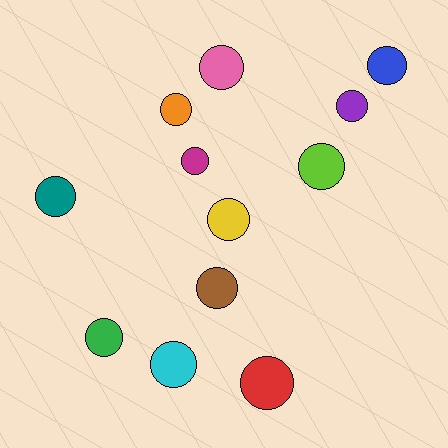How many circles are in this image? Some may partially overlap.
There are 12 circles.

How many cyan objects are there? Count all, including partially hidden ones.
There is 1 cyan object.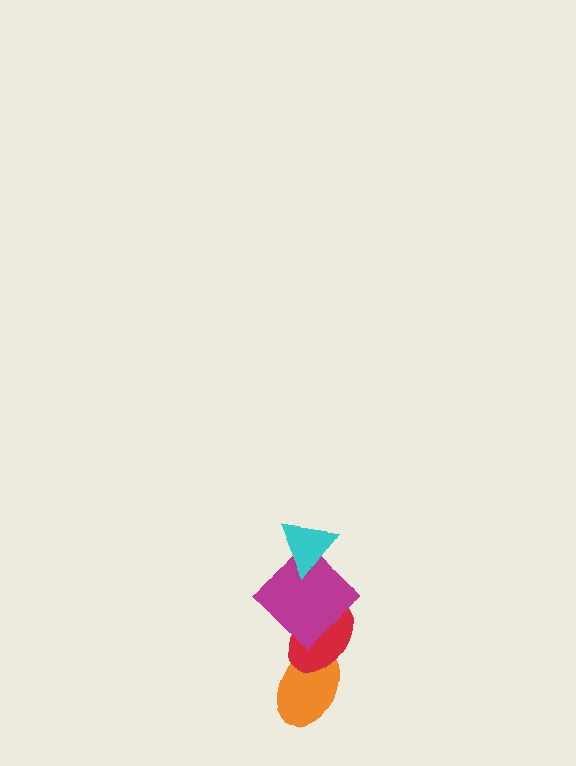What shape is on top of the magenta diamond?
The cyan triangle is on top of the magenta diamond.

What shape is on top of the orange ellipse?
The red ellipse is on top of the orange ellipse.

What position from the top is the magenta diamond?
The magenta diamond is 2nd from the top.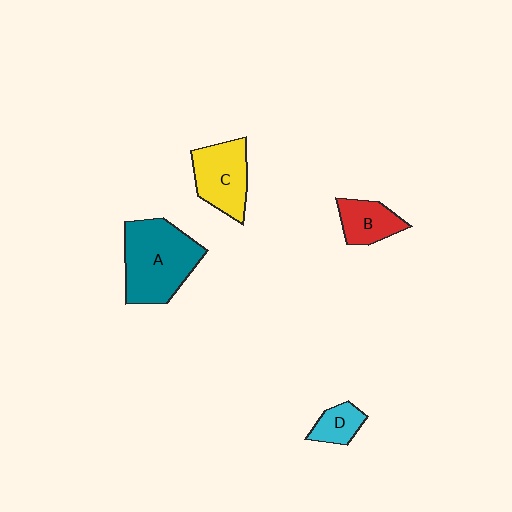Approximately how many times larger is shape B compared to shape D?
Approximately 1.4 times.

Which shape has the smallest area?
Shape D (cyan).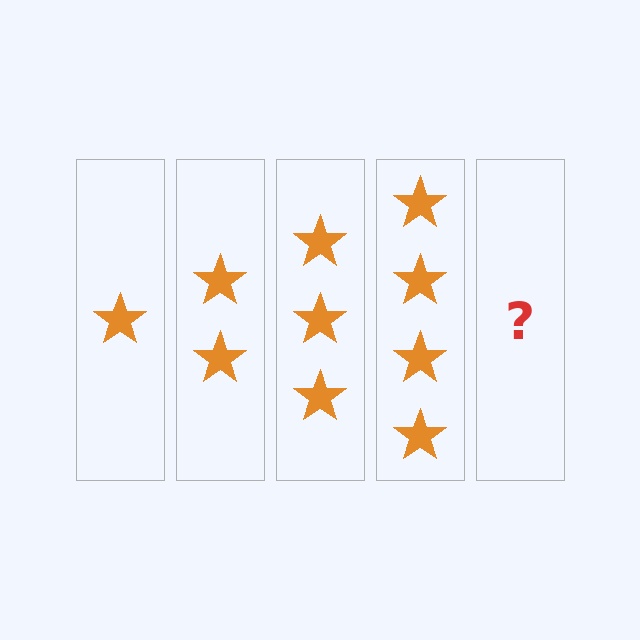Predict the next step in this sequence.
The next step is 5 stars.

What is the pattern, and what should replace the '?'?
The pattern is that each step adds one more star. The '?' should be 5 stars.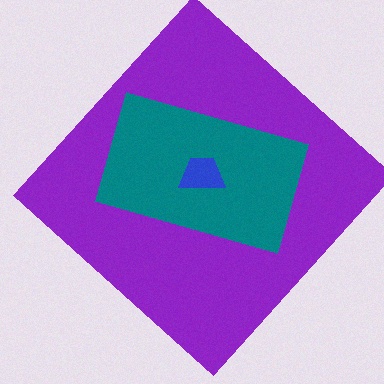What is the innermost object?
The blue trapezoid.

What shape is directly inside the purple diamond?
The teal rectangle.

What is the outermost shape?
The purple diamond.